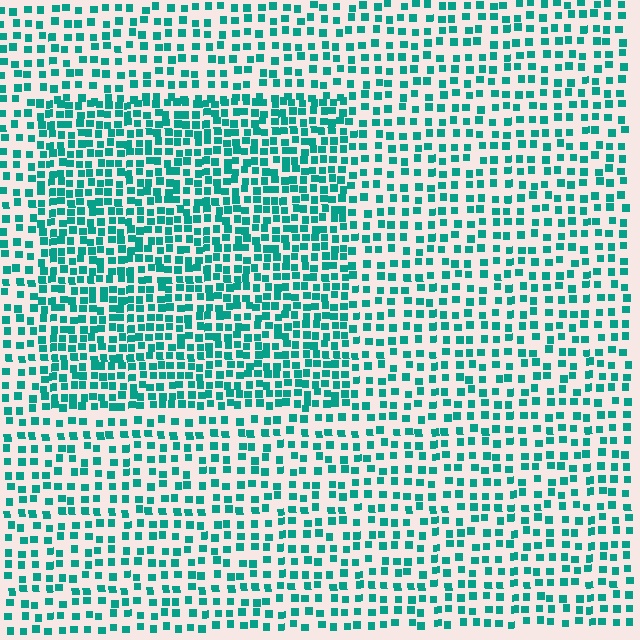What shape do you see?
I see a rectangle.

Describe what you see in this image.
The image contains small teal elements arranged at two different densities. A rectangle-shaped region is visible where the elements are more densely packed than the surrounding area.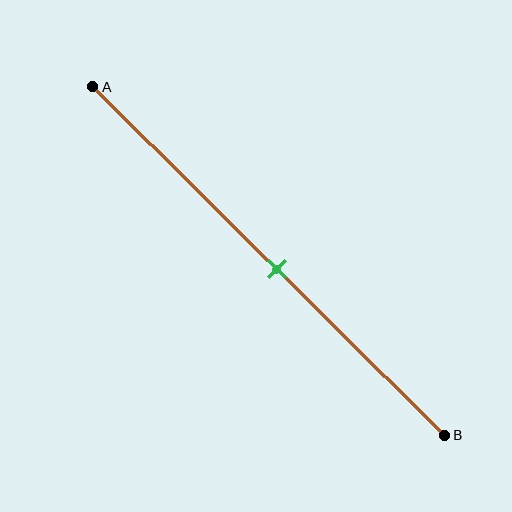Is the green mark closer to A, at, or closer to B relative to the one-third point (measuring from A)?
The green mark is closer to point B than the one-third point of segment AB.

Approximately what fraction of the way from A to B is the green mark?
The green mark is approximately 50% of the way from A to B.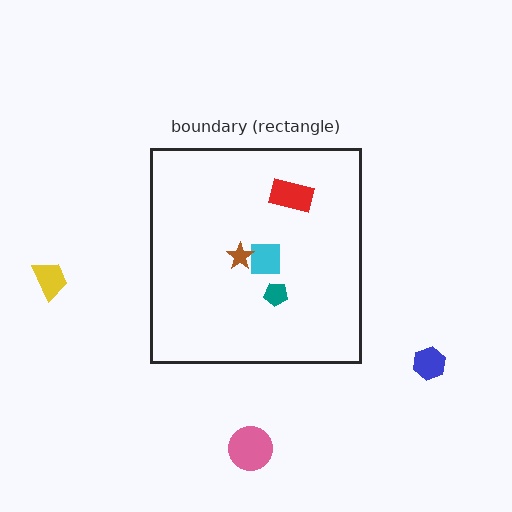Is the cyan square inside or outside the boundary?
Inside.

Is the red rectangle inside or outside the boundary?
Inside.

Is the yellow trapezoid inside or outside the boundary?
Outside.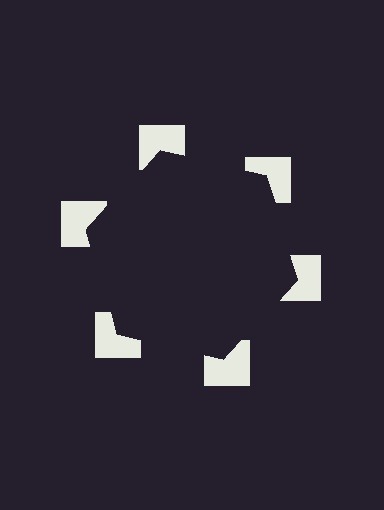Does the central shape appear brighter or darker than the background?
It typically appears slightly darker than the background, even though no actual brightness change is drawn.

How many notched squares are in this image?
There are 6 — one at each vertex of the illusory hexagon.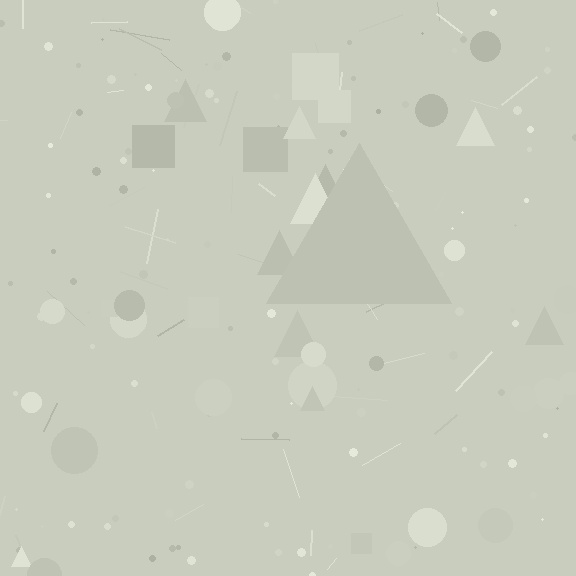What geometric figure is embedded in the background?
A triangle is embedded in the background.